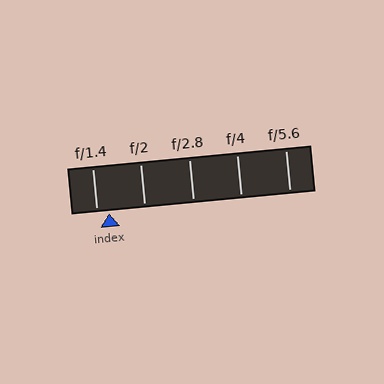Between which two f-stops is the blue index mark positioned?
The index mark is between f/1.4 and f/2.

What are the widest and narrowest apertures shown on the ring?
The widest aperture shown is f/1.4 and the narrowest is f/5.6.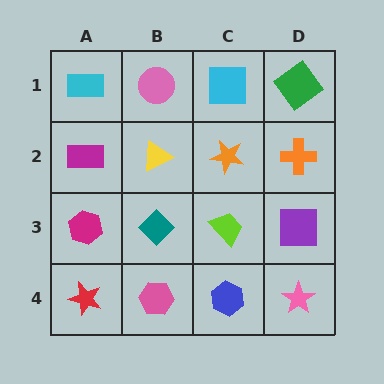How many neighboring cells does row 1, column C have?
3.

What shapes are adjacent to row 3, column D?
An orange cross (row 2, column D), a pink star (row 4, column D), a lime trapezoid (row 3, column C).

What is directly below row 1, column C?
An orange star.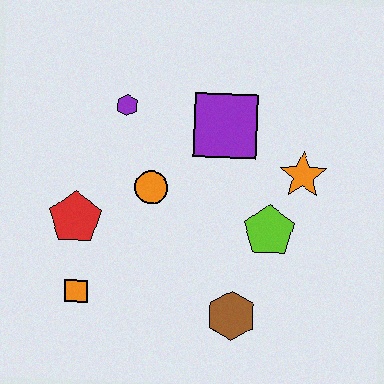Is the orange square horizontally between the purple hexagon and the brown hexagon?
No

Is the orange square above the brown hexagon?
Yes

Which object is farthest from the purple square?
The orange square is farthest from the purple square.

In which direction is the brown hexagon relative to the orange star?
The brown hexagon is below the orange star.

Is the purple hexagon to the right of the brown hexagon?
No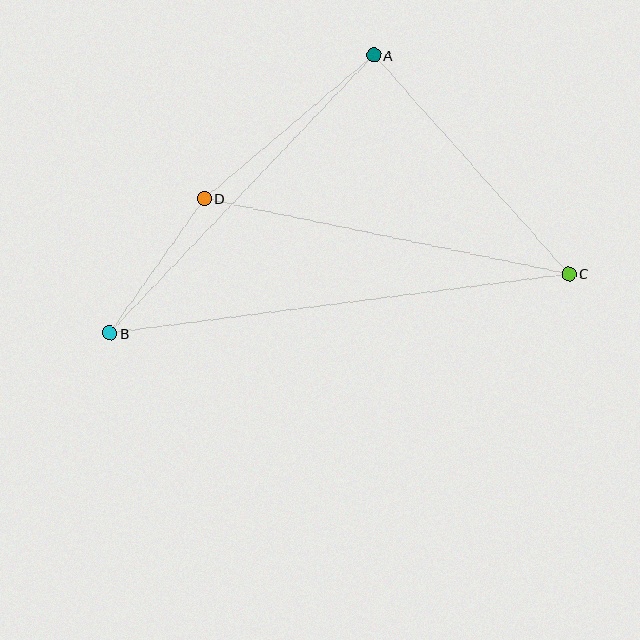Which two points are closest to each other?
Points B and D are closest to each other.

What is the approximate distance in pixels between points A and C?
The distance between A and C is approximately 293 pixels.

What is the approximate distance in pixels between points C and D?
The distance between C and D is approximately 372 pixels.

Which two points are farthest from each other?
Points B and C are farthest from each other.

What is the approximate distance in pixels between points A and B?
The distance between A and B is approximately 383 pixels.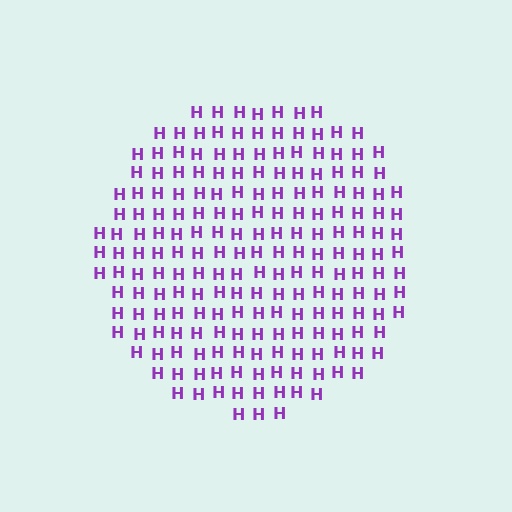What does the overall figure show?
The overall figure shows a circle.